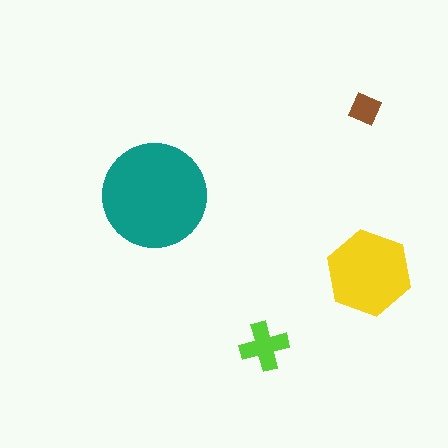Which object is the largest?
The teal circle.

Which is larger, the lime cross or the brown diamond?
The lime cross.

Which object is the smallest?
The brown diamond.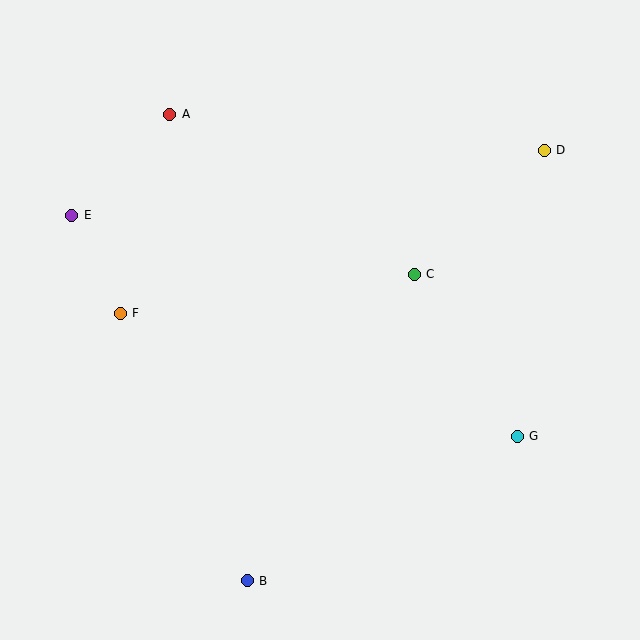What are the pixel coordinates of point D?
Point D is at (544, 150).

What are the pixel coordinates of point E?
Point E is at (72, 215).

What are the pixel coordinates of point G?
Point G is at (517, 436).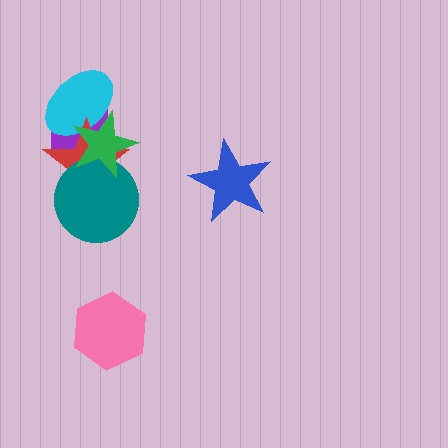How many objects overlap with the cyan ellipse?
3 objects overlap with the cyan ellipse.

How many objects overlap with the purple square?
3 objects overlap with the purple square.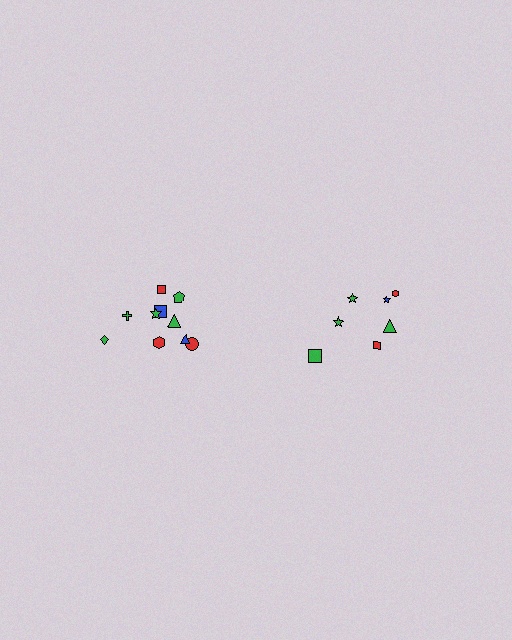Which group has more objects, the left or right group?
The left group.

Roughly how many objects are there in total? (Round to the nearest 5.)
Roughly 15 objects in total.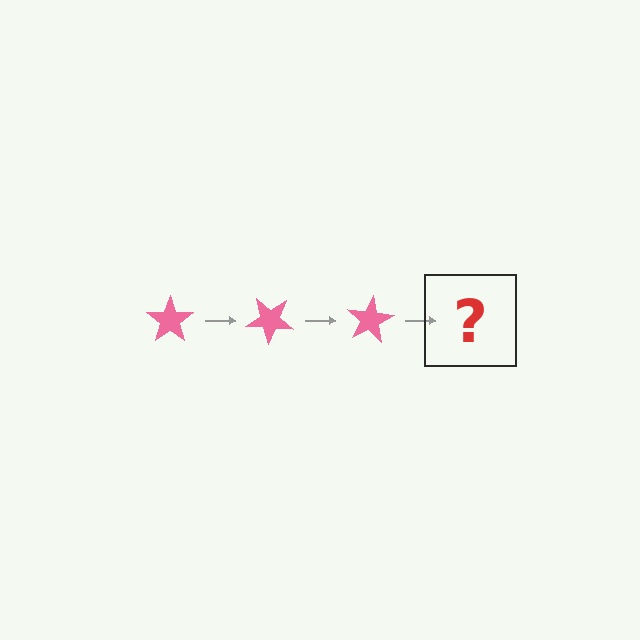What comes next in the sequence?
The next element should be a pink star rotated 120 degrees.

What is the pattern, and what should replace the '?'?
The pattern is that the star rotates 40 degrees each step. The '?' should be a pink star rotated 120 degrees.